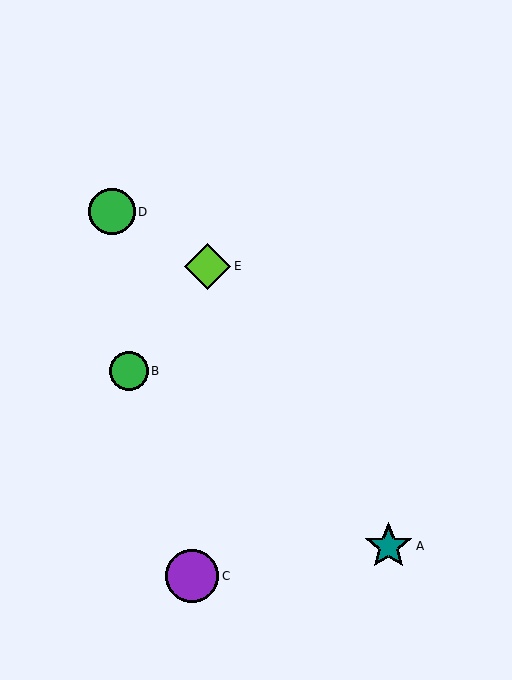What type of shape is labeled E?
Shape E is a lime diamond.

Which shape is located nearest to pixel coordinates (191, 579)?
The purple circle (labeled C) at (192, 576) is nearest to that location.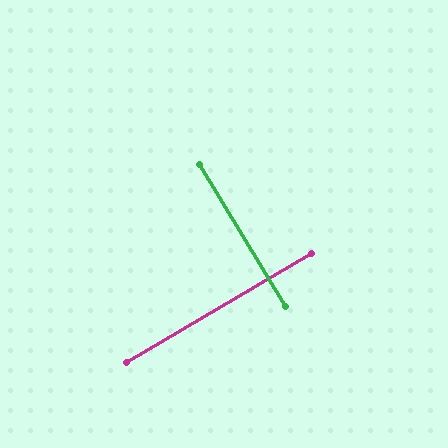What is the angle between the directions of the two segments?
Approximately 89 degrees.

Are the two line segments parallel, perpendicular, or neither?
Perpendicular — they meet at approximately 89°.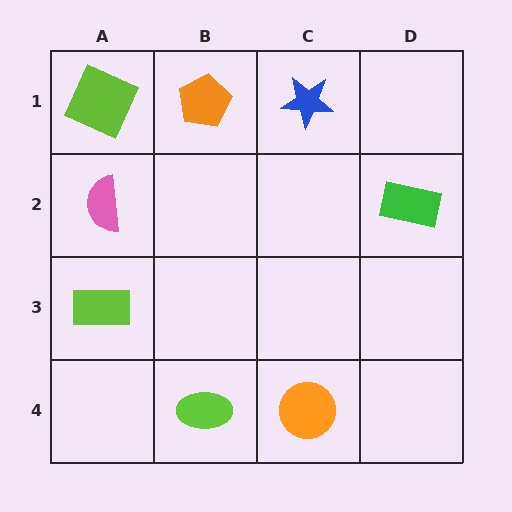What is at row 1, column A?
A lime square.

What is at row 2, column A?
A pink semicircle.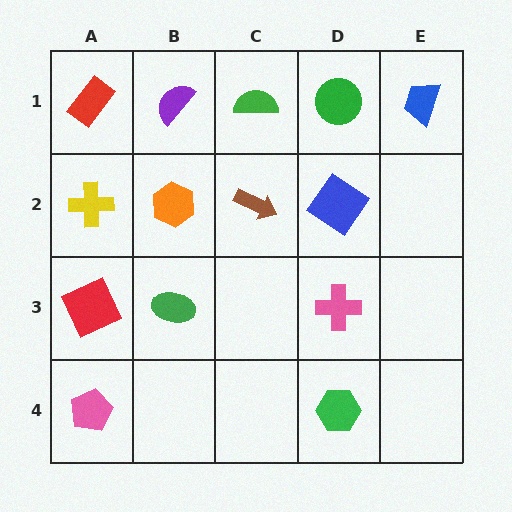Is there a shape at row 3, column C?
No, that cell is empty.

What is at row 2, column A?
A yellow cross.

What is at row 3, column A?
A red square.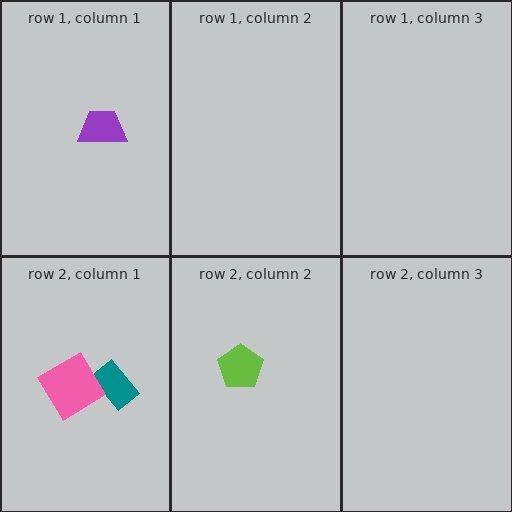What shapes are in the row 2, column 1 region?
The teal rectangle, the pink diamond.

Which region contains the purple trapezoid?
The row 1, column 1 region.